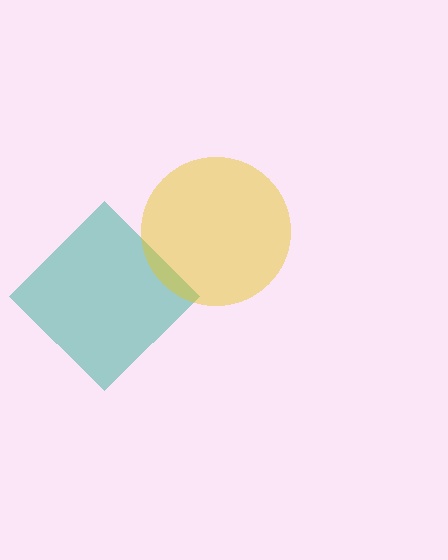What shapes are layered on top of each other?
The layered shapes are: a teal diamond, a yellow circle.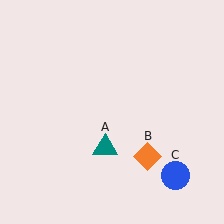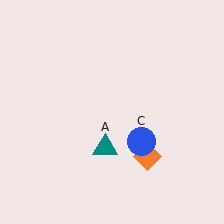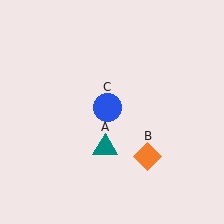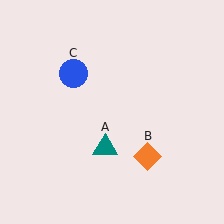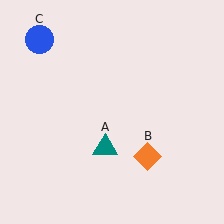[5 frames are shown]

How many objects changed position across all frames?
1 object changed position: blue circle (object C).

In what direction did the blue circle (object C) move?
The blue circle (object C) moved up and to the left.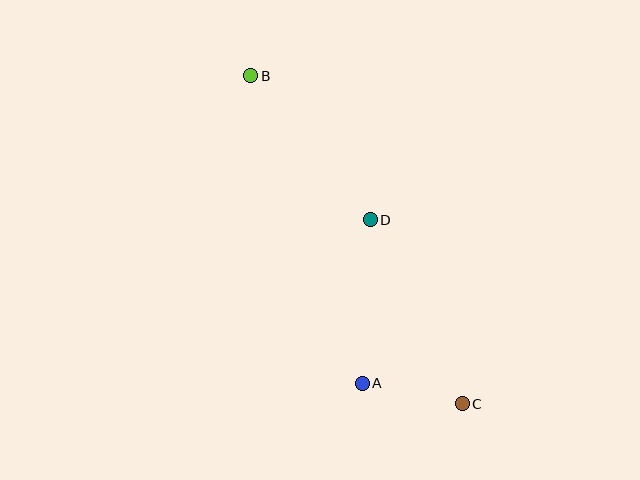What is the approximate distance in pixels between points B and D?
The distance between B and D is approximately 187 pixels.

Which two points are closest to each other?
Points A and C are closest to each other.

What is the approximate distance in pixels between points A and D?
The distance between A and D is approximately 164 pixels.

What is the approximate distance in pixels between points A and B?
The distance between A and B is approximately 327 pixels.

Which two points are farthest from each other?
Points B and C are farthest from each other.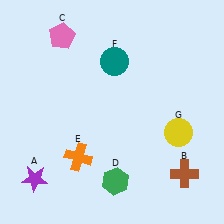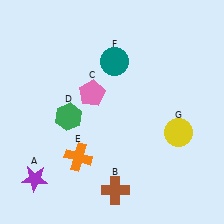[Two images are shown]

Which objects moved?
The objects that moved are: the brown cross (B), the pink pentagon (C), the green hexagon (D).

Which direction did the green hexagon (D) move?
The green hexagon (D) moved up.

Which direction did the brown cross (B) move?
The brown cross (B) moved left.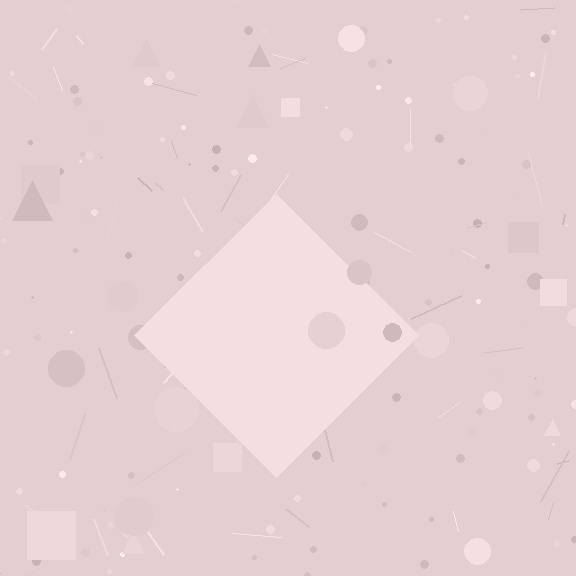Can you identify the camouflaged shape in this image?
The camouflaged shape is a diamond.